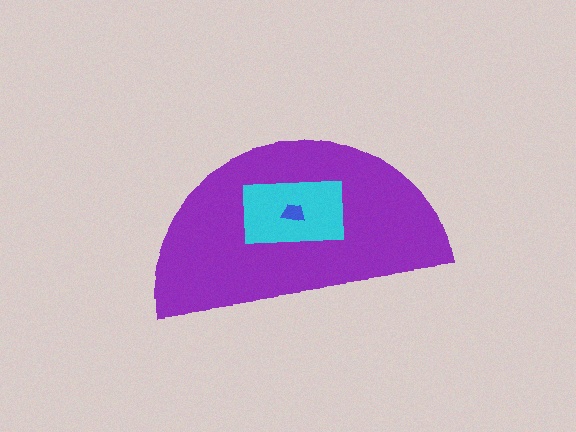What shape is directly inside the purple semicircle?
The cyan rectangle.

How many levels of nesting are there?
3.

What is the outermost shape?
The purple semicircle.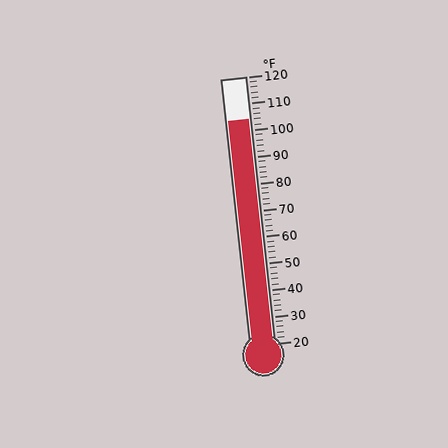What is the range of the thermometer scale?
The thermometer scale ranges from 20°F to 120°F.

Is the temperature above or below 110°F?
The temperature is below 110°F.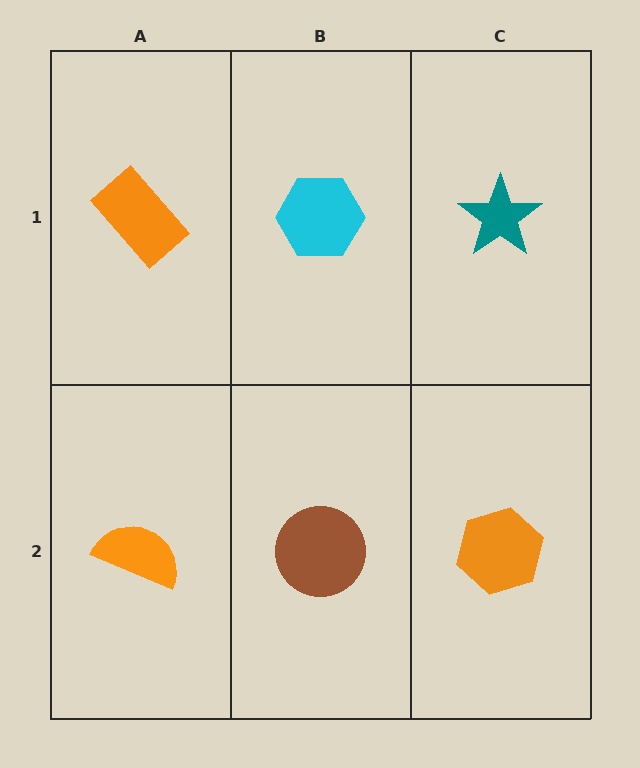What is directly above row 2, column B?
A cyan hexagon.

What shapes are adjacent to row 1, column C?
An orange hexagon (row 2, column C), a cyan hexagon (row 1, column B).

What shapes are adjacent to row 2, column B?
A cyan hexagon (row 1, column B), an orange semicircle (row 2, column A), an orange hexagon (row 2, column C).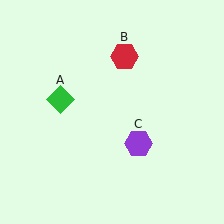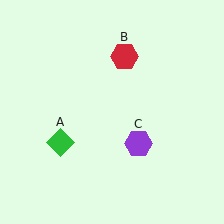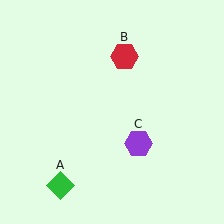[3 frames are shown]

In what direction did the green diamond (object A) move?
The green diamond (object A) moved down.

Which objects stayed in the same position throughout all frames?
Red hexagon (object B) and purple hexagon (object C) remained stationary.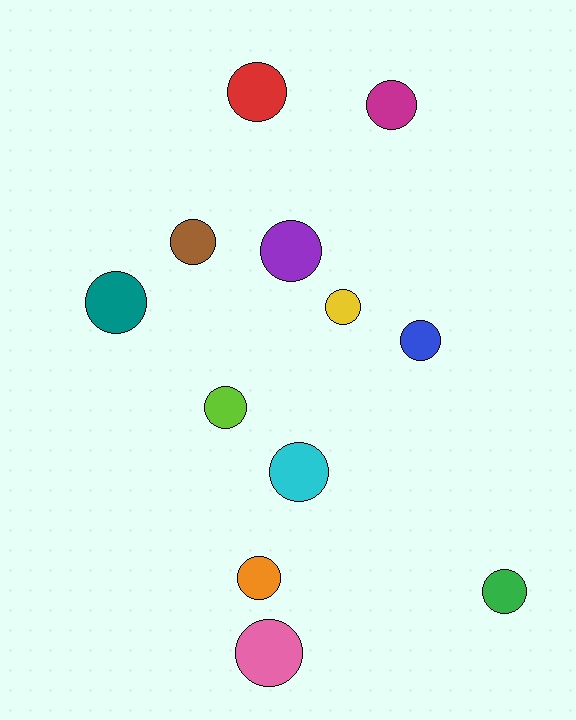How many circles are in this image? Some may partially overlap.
There are 12 circles.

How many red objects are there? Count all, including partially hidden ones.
There is 1 red object.